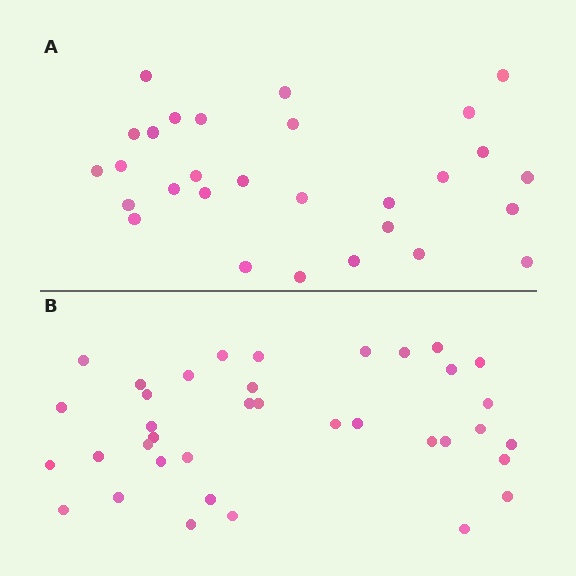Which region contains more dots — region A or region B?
Region B (the bottom region) has more dots.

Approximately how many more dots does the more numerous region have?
Region B has roughly 8 or so more dots than region A.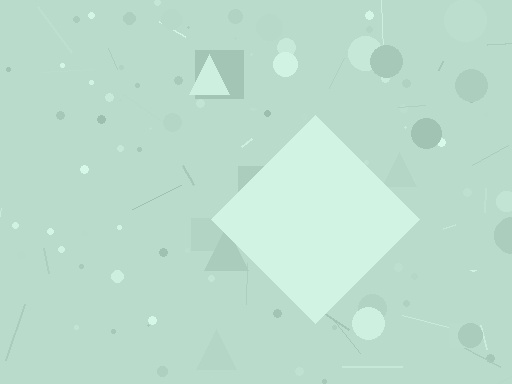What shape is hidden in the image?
A diamond is hidden in the image.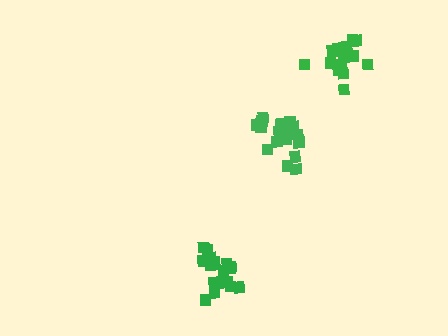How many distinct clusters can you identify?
There are 3 distinct clusters.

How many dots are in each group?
Group 1: 19 dots, Group 2: 20 dots, Group 3: 17 dots (56 total).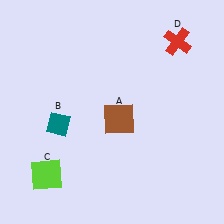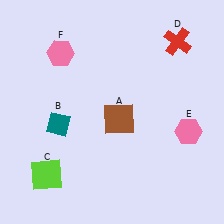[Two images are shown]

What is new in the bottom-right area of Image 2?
A pink hexagon (E) was added in the bottom-right area of Image 2.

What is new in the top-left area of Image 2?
A pink hexagon (F) was added in the top-left area of Image 2.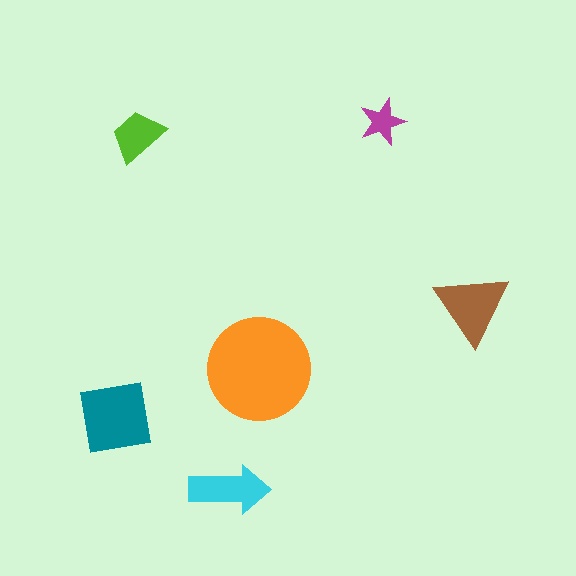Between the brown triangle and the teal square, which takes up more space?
The teal square.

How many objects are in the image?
There are 6 objects in the image.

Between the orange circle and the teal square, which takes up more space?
The orange circle.